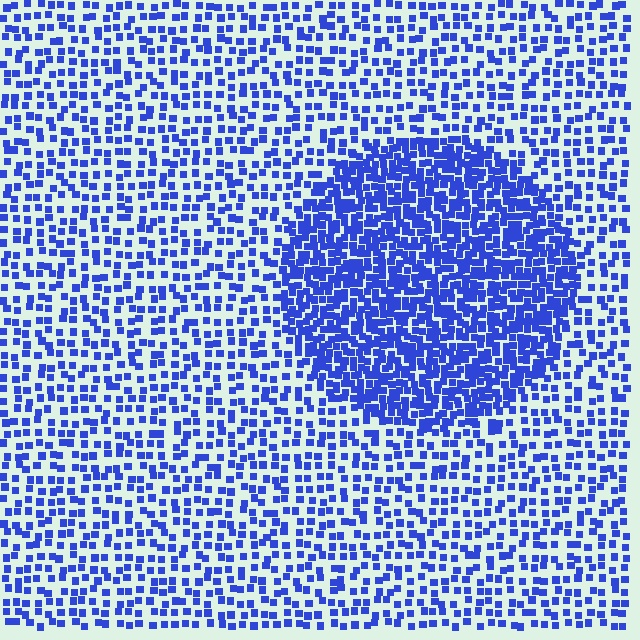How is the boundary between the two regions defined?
The boundary is defined by a change in element density (approximately 2.2x ratio). All elements are the same color, size, and shape.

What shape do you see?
I see a circle.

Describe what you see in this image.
The image contains small blue elements arranged at two different densities. A circle-shaped region is visible where the elements are more densely packed than the surrounding area.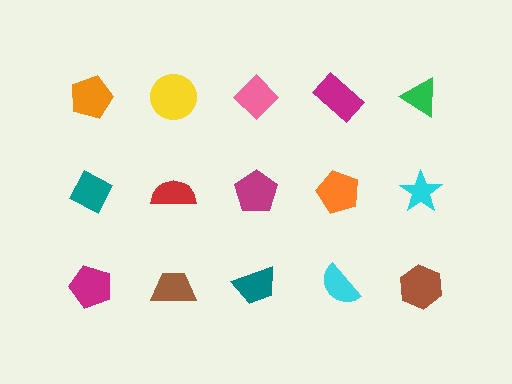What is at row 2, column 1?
A teal diamond.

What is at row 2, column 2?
A red semicircle.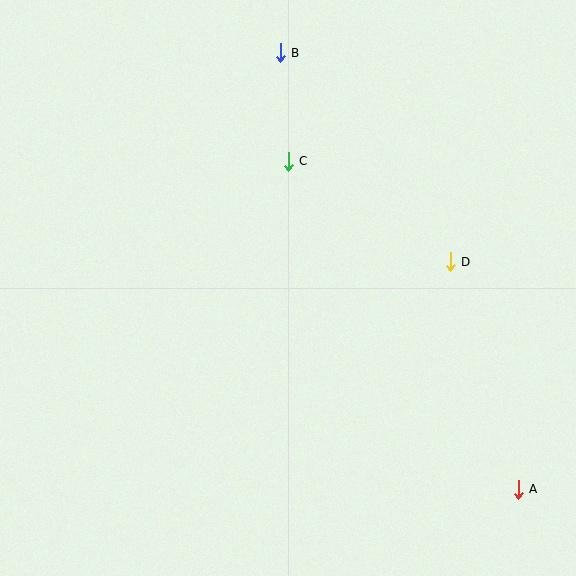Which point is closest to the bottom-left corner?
Point C is closest to the bottom-left corner.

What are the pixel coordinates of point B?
Point B is at (280, 53).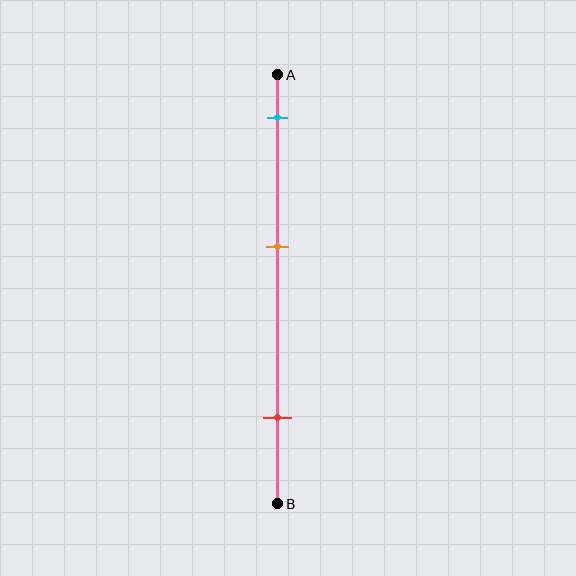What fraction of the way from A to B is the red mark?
The red mark is approximately 80% (0.8) of the way from A to B.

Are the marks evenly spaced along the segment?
Yes, the marks are approximately evenly spaced.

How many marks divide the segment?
There are 3 marks dividing the segment.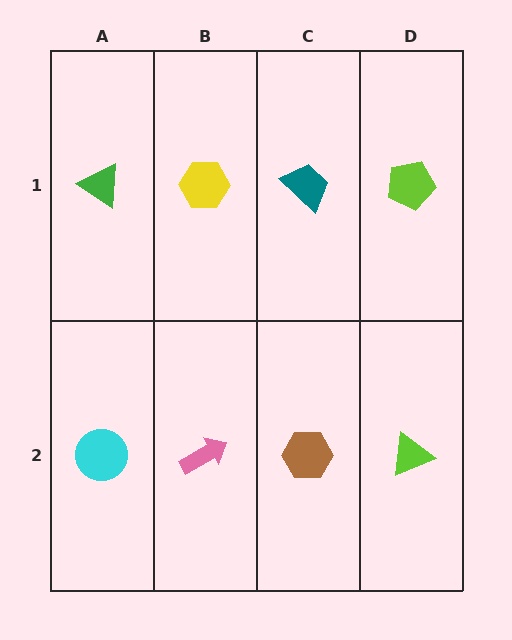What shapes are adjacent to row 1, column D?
A lime triangle (row 2, column D), a teal trapezoid (row 1, column C).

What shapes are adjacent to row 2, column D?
A lime pentagon (row 1, column D), a brown hexagon (row 2, column C).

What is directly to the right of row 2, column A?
A pink arrow.